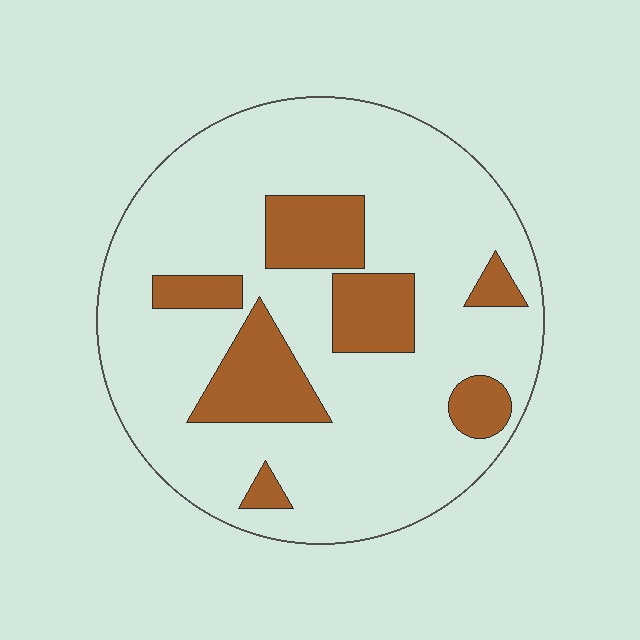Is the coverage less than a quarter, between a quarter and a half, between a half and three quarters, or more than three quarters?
Less than a quarter.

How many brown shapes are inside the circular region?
7.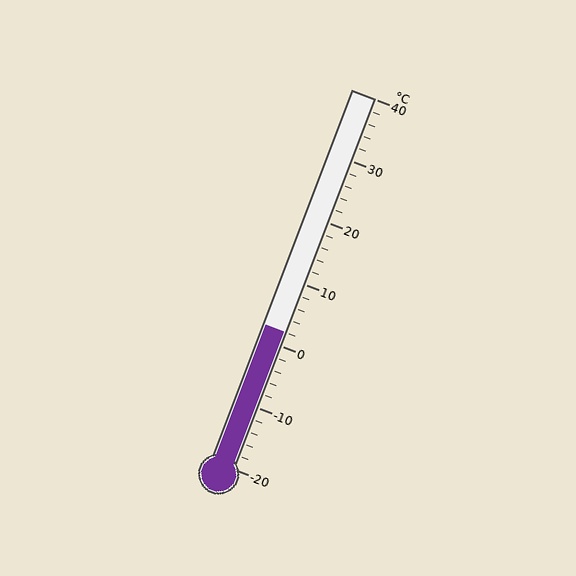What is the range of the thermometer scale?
The thermometer scale ranges from -20°C to 40°C.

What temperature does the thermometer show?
The thermometer shows approximately 2°C.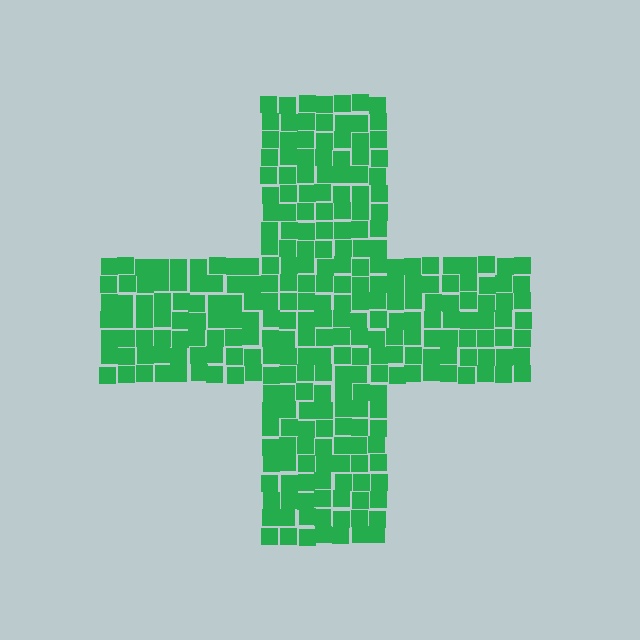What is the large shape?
The large shape is a cross.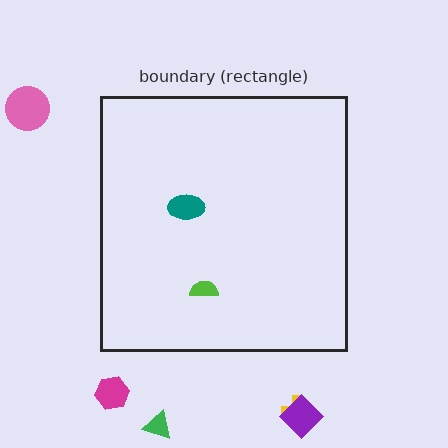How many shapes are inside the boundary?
2 inside, 5 outside.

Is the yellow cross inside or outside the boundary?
Outside.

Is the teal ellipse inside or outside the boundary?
Inside.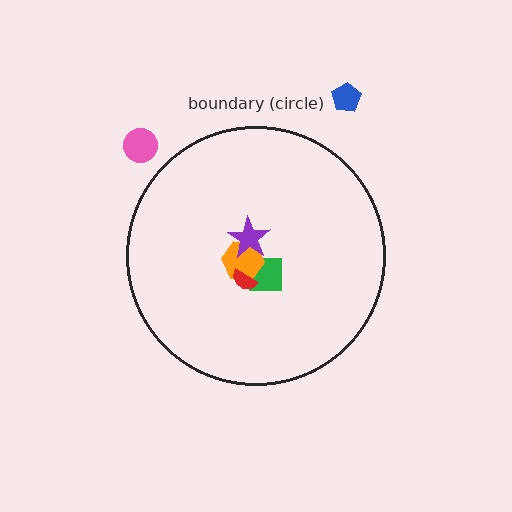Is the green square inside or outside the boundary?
Inside.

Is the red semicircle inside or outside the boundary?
Inside.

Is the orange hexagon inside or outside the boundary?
Inside.